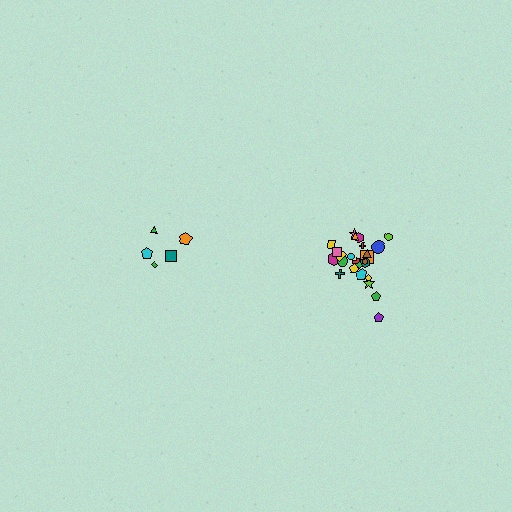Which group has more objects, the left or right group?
The right group.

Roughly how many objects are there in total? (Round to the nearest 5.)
Roughly 30 objects in total.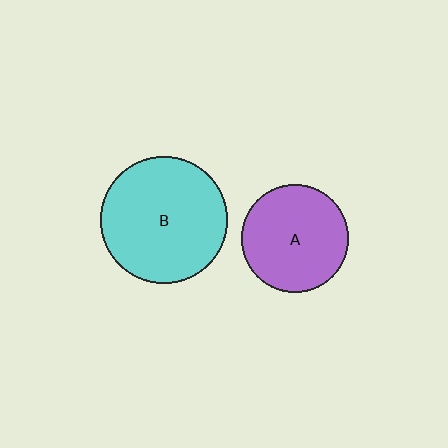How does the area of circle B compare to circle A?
Approximately 1.4 times.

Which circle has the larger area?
Circle B (cyan).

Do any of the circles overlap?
No, none of the circles overlap.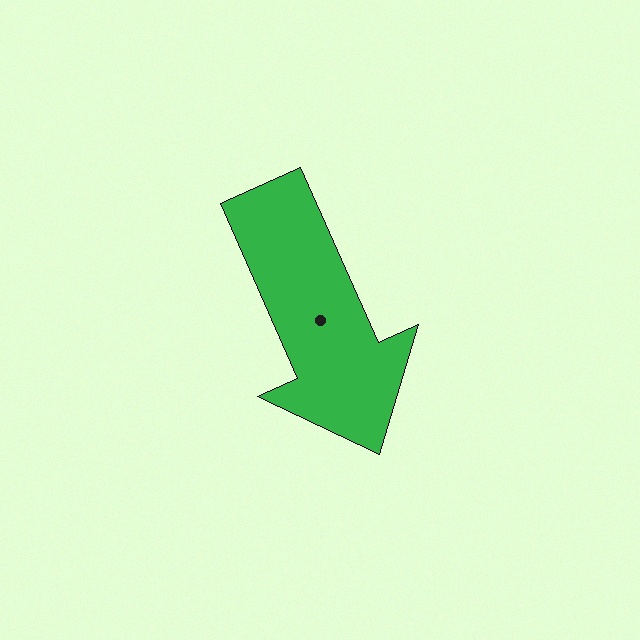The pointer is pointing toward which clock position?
Roughly 5 o'clock.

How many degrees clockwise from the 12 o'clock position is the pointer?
Approximately 156 degrees.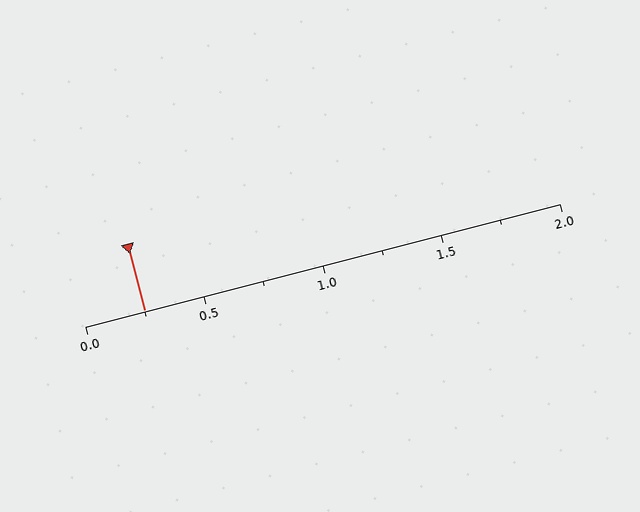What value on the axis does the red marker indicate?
The marker indicates approximately 0.25.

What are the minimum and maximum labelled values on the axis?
The axis runs from 0.0 to 2.0.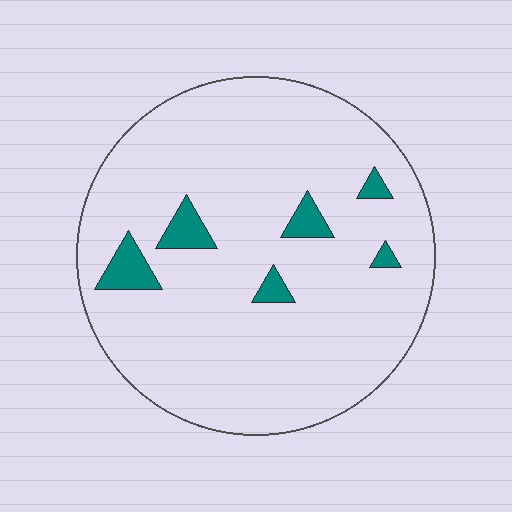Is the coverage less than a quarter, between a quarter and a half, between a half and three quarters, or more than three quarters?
Less than a quarter.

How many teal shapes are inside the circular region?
6.